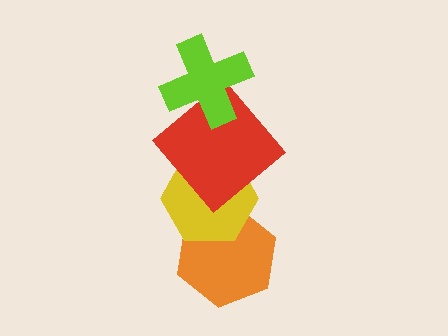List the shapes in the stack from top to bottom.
From top to bottom: the lime cross, the red diamond, the yellow hexagon, the orange hexagon.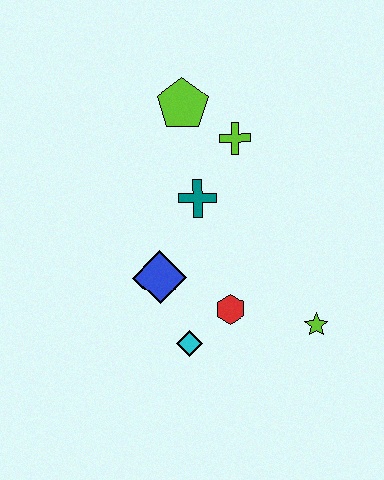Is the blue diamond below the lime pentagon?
Yes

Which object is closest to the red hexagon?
The cyan diamond is closest to the red hexagon.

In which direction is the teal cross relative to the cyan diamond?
The teal cross is above the cyan diamond.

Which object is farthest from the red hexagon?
The lime pentagon is farthest from the red hexagon.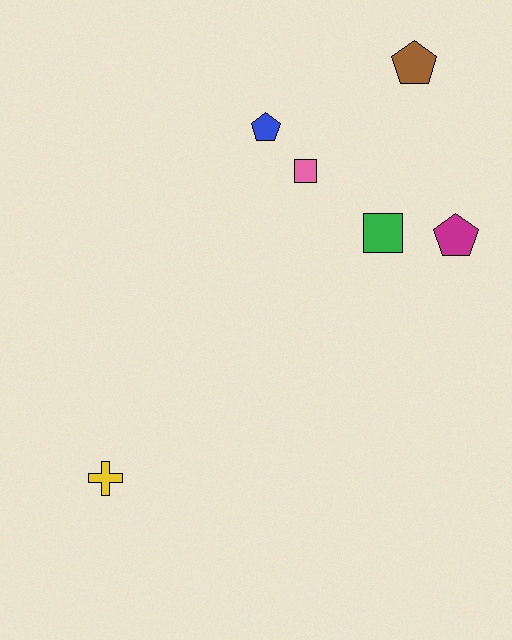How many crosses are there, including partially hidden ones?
There is 1 cross.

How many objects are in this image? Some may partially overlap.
There are 6 objects.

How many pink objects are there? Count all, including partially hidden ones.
There is 1 pink object.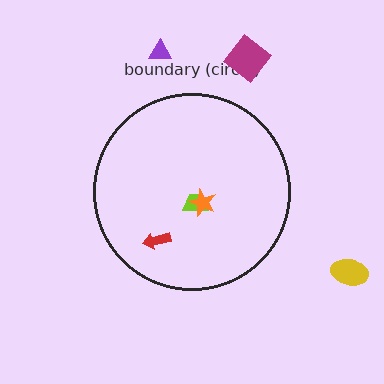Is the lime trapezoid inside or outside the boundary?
Inside.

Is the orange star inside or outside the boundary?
Inside.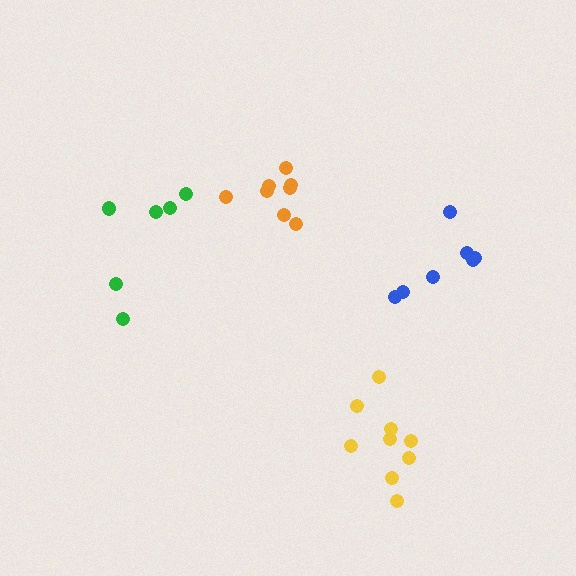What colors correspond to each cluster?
The clusters are colored: yellow, green, orange, blue.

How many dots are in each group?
Group 1: 9 dots, Group 2: 6 dots, Group 3: 8 dots, Group 4: 7 dots (30 total).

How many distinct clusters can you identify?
There are 4 distinct clusters.